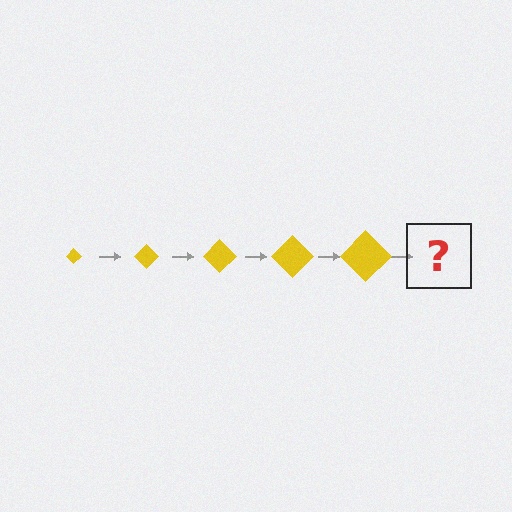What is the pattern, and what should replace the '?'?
The pattern is that the diamond gets progressively larger each step. The '?' should be a yellow diamond, larger than the previous one.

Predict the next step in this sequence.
The next step is a yellow diamond, larger than the previous one.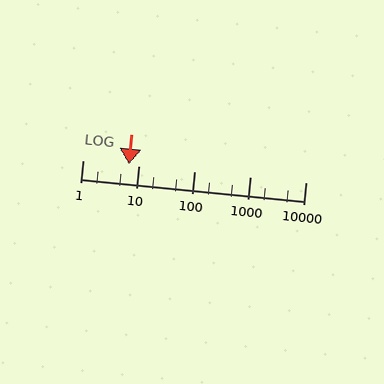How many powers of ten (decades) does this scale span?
The scale spans 4 decades, from 1 to 10000.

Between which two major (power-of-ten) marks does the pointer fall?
The pointer is between 1 and 10.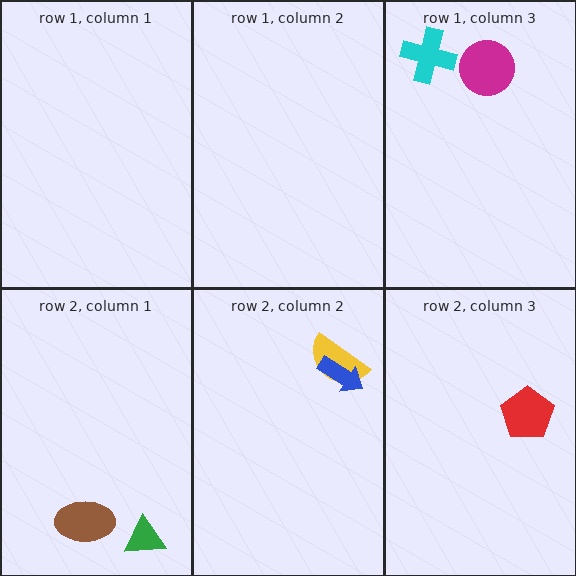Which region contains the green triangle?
The row 2, column 1 region.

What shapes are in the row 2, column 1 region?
The brown ellipse, the green triangle.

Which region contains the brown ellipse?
The row 2, column 1 region.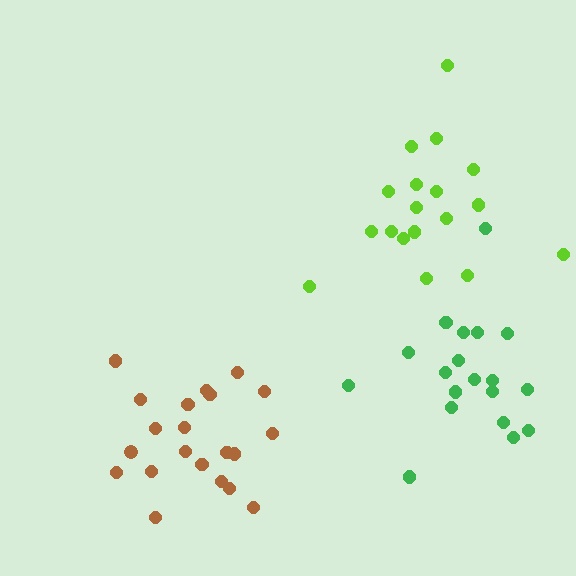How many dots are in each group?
Group 1: 19 dots, Group 2: 18 dots, Group 3: 21 dots (58 total).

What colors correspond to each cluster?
The clusters are colored: green, lime, brown.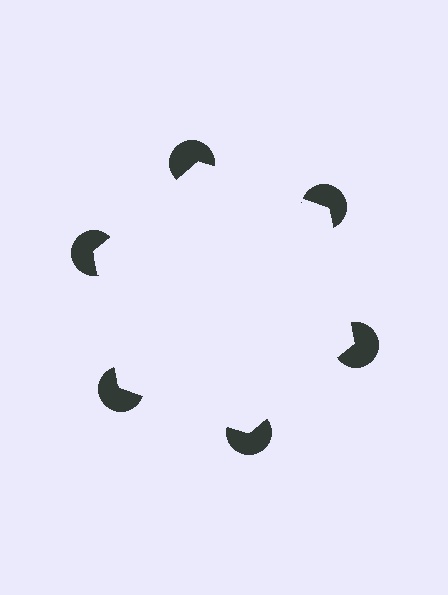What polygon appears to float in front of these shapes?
An illusory hexagon — its edges are inferred from the aligned wedge cuts in the pac-man discs, not physically drawn.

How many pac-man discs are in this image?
There are 6 — one at each vertex of the illusory hexagon.